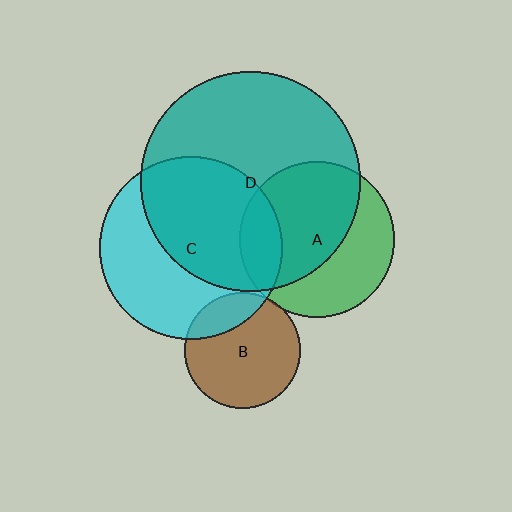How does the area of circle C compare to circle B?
Approximately 2.5 times.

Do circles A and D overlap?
Yes.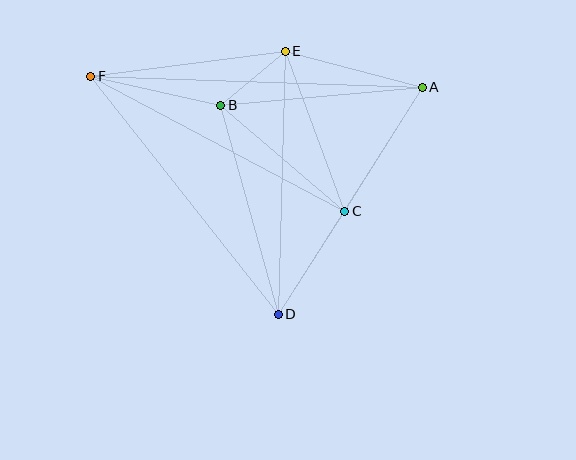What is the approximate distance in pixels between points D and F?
The distance between D and F is approximately 303 pixels.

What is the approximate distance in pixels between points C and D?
The distance between C and D is approximately 123 pixels.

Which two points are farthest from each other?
Points A and F are farthest from each other.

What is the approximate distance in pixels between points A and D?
The distance between A and D is approximately 269 pixels.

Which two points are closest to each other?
Points B and E are closest to each other.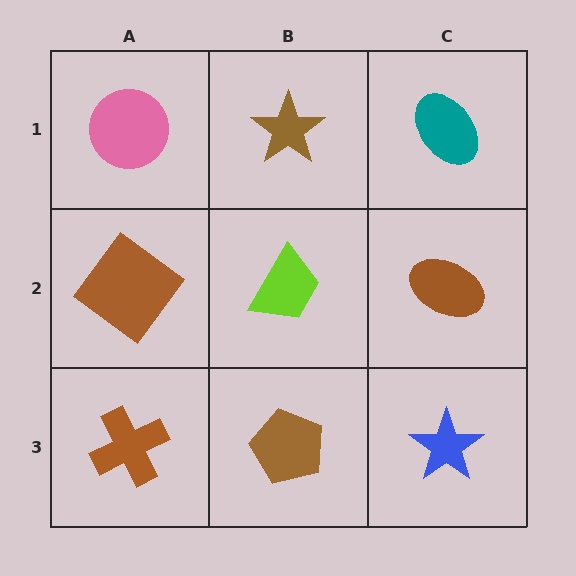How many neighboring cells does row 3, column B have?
3.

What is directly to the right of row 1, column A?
A brown star.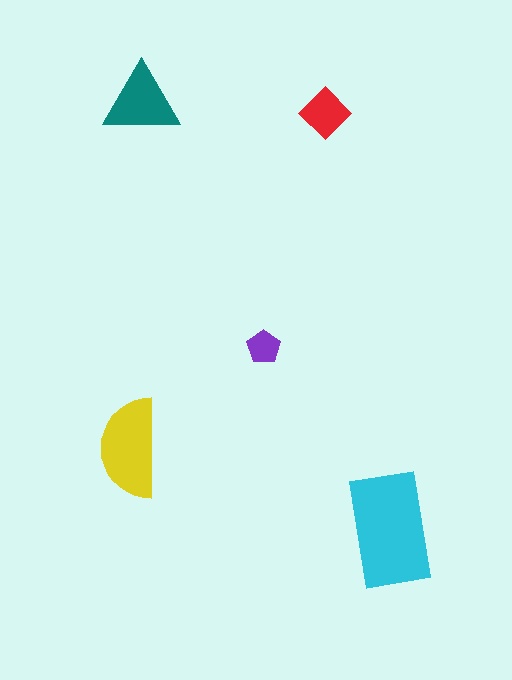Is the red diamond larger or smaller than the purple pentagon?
Larger.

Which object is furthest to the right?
The cyan rectangle is rightmost.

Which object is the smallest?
The purple pentagon.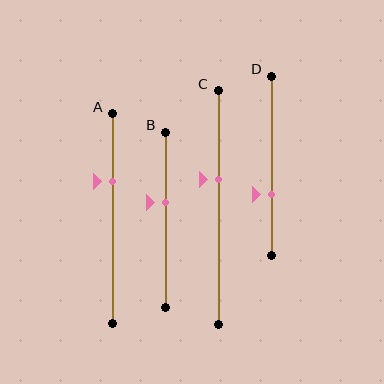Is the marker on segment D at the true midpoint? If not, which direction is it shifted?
No, the marker on segment D is shifted downward by about 16% of the segment length.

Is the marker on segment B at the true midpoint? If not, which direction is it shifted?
No, the marker on segment B is shifted upward by about 10% of the segment length.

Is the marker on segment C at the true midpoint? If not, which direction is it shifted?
No, the marker on segment C is shifted upward by about 12% of the segment length.